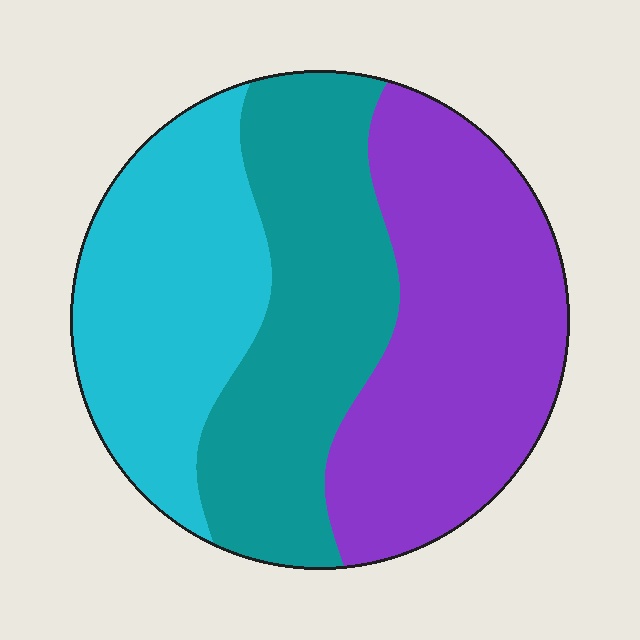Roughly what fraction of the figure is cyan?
Cyan takes up between a sixth and a third of the figure.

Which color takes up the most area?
Purple, at roughly 40%.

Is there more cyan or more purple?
Purple.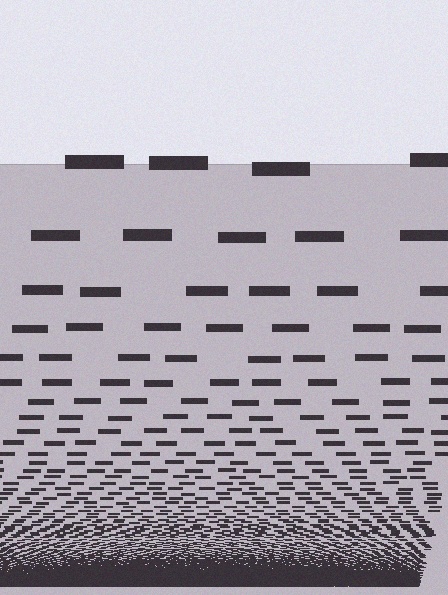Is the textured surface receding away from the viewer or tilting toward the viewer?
The surface appears to tilt toward the viewer. Texture elements get larger and sparser toward the top.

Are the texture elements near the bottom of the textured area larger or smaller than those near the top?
Smaller. The gradient is inverted — elements near the bottom are smaller and denser.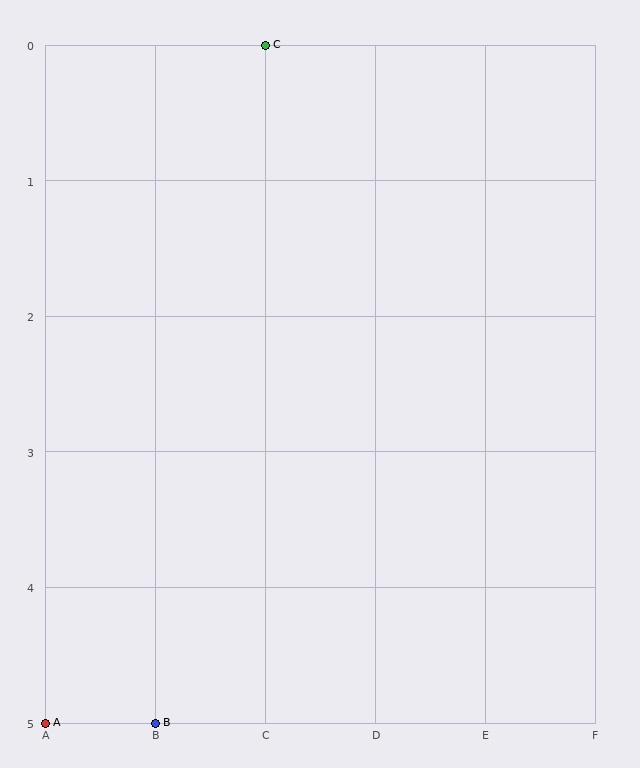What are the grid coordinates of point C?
Point C is at grid coordinates (C, 0).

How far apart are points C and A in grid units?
Points C and A are 2 columns and 5 rows apart (about 5.4 grid units diagonally).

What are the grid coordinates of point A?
Point A is at grid coordinates (A, 5).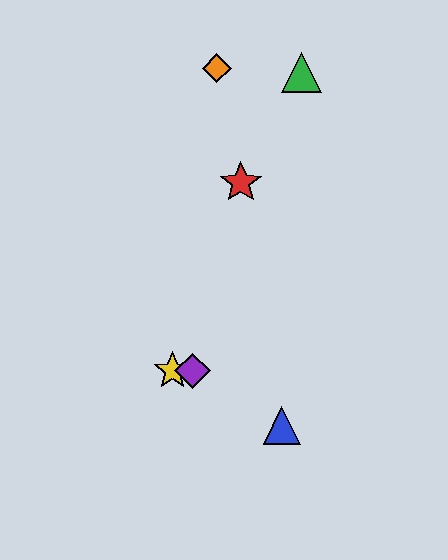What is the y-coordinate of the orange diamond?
The orange diamond is at y≈68.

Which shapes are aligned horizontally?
The yellow star, the purple diamond are aligned horizontally.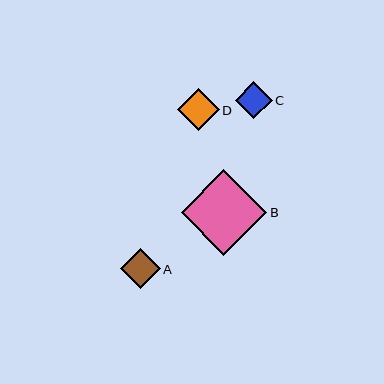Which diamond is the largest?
Diamond B is the largest with a size of approximately 86 pixels.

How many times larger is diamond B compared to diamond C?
Diamond B is approximately 2.3 times the size of diamond C.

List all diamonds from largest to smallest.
From largest to smallest: B, D, A, C.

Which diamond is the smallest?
Diamond C is the smallest with a size of approximately 37 pixels.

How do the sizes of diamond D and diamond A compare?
Diamond D and diamond A are approximately the same size.